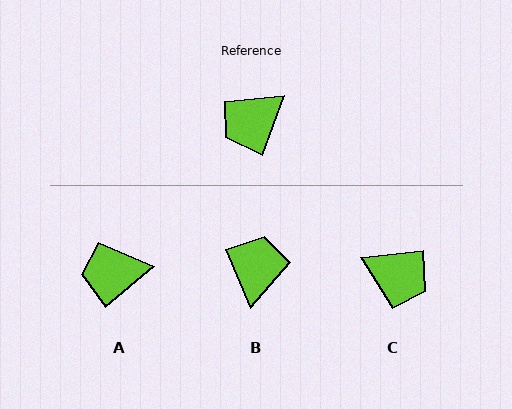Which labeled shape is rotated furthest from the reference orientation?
B, about 137 degrees away.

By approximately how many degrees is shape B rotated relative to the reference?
Approximately 137 degrees clockwise.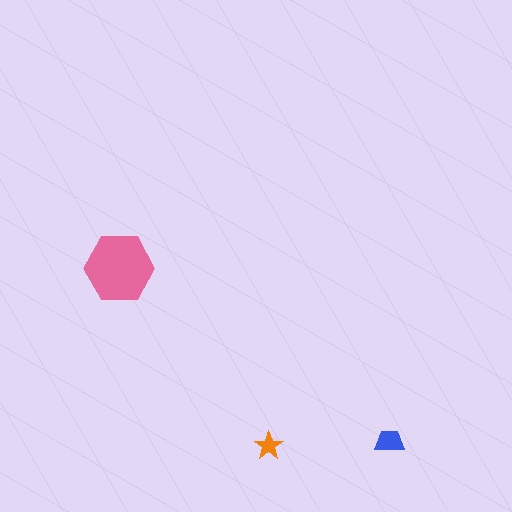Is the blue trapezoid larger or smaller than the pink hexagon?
Smaller.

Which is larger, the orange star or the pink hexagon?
The pink hexagon.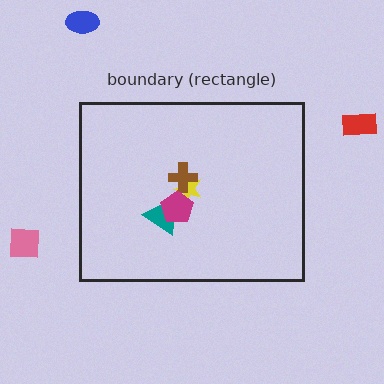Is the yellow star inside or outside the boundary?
Inside.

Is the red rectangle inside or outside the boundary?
Outside.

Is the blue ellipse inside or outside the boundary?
Outside.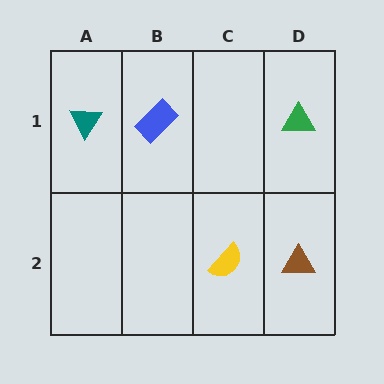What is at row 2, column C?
A yellow semicircle.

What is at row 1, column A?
A teal triangle.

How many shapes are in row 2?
2 shapes.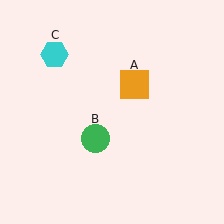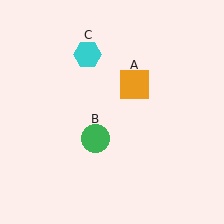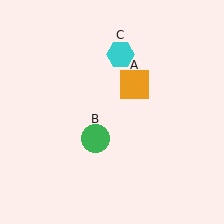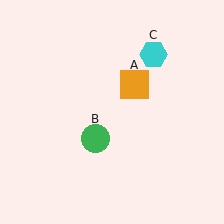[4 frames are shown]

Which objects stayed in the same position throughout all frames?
Orange square (object A) and green circle (object B) remained stationary.